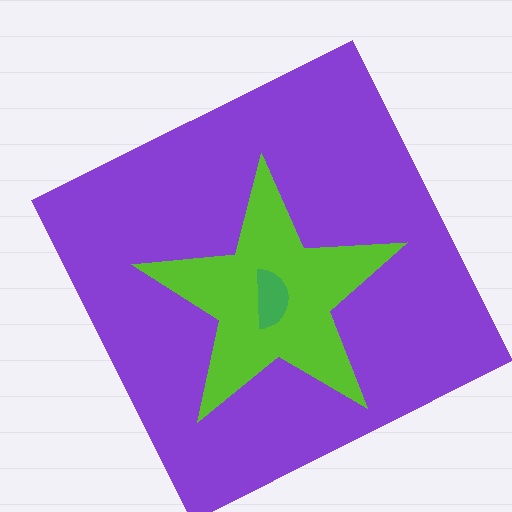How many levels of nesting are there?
3.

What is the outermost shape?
The purple square.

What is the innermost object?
The green semicircle.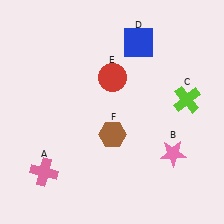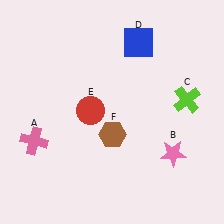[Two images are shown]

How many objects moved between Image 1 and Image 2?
2 objects moved between the two images.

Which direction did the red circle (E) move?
The red circle (E) moved down.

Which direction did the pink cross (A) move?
The pink cross (A) moved up.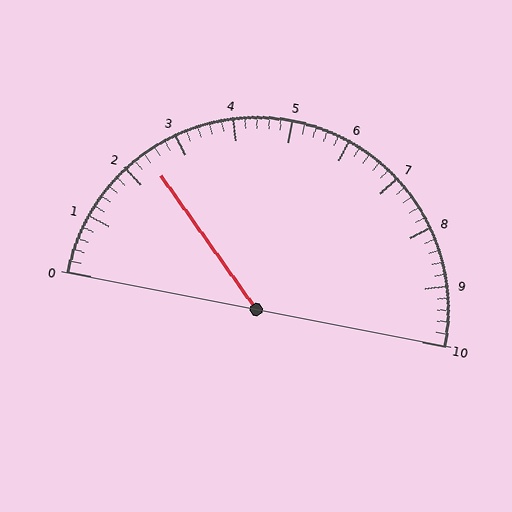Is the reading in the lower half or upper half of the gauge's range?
The reading is in the lower half of the range (0 to 10).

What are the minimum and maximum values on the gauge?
The gauge ranges from 0 to 10.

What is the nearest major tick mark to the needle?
The nearest major tick mark is 2.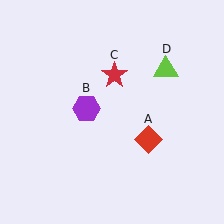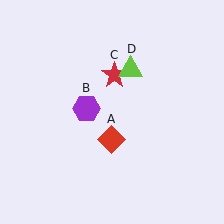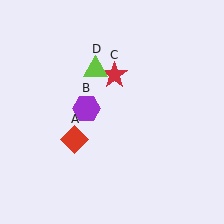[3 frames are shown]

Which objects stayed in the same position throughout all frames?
Purple hexagon (object B) and red star (object C) remained stationary.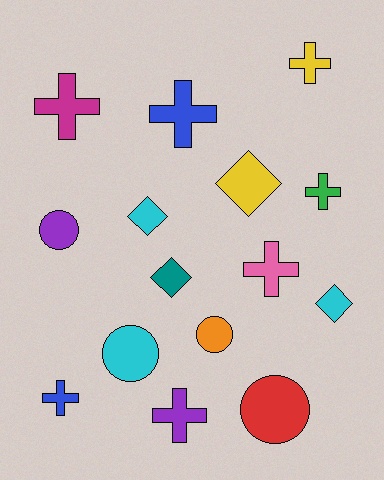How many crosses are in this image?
There are 7 crosses.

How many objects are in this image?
There are 15 objects.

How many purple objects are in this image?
There are 2 purple objects.